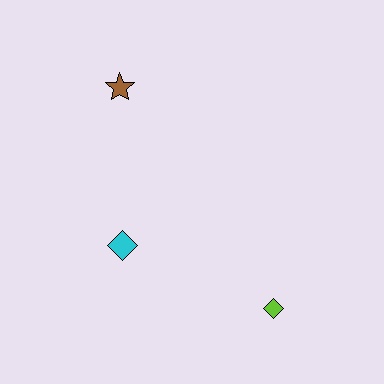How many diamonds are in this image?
There are 2 diamonds.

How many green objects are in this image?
There are no green objects.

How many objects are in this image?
There are 3 objects.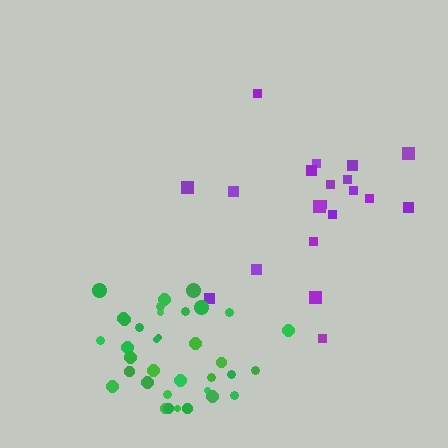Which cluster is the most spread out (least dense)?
Purple.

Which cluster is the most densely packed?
Green.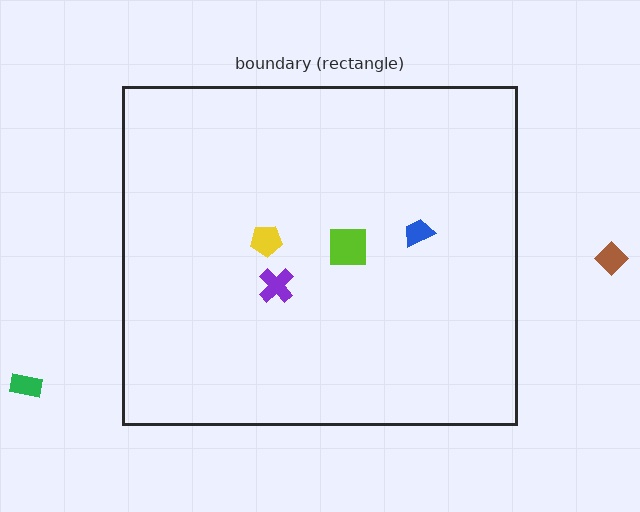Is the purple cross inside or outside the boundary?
Inside.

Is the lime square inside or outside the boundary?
Inside.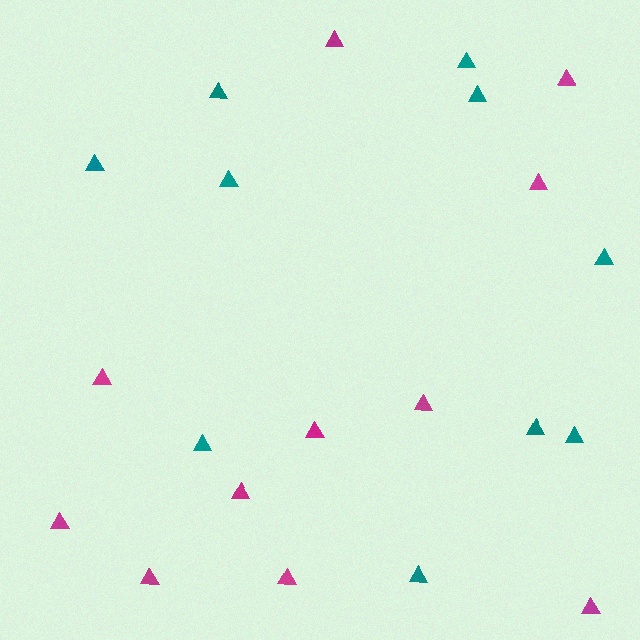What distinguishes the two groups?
There are 2 groups: one group of teal triangles (10) and one group of magenta triangles (11).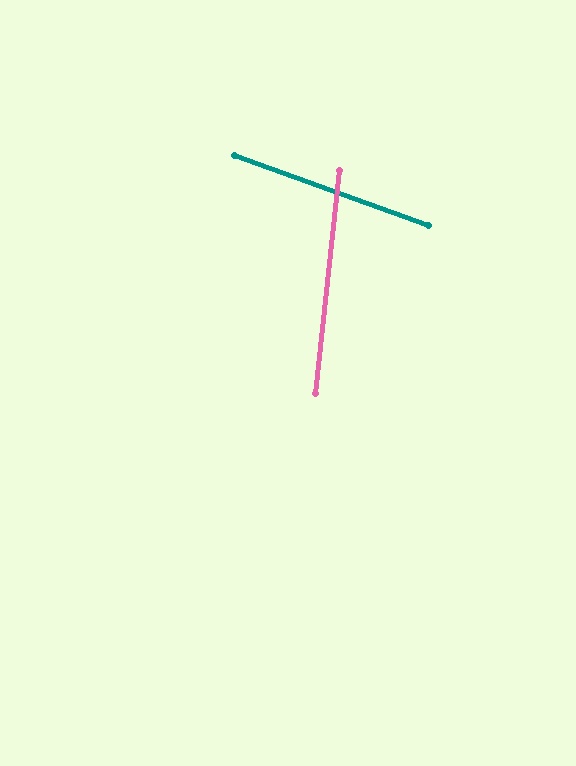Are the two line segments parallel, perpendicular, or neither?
Neither parallel nor perpendicular — they differ by about 76°.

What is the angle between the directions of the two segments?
Approximately 76 degrees.